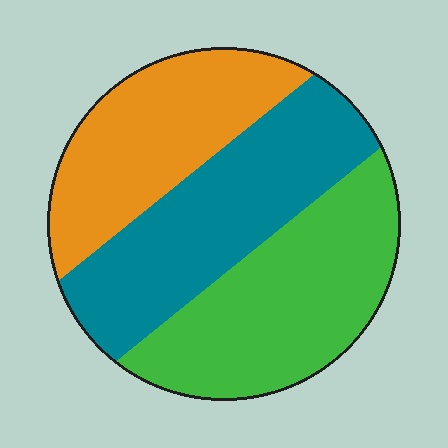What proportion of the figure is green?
Green takes up about three eighths (3/8) of the figure.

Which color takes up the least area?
Orange, at roughly 30%.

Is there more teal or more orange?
Teal.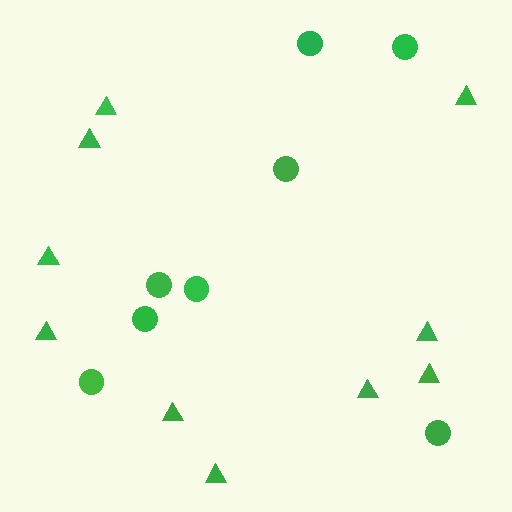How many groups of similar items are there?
There are 2 groups: one group of circles (8) and one group of triangles (10).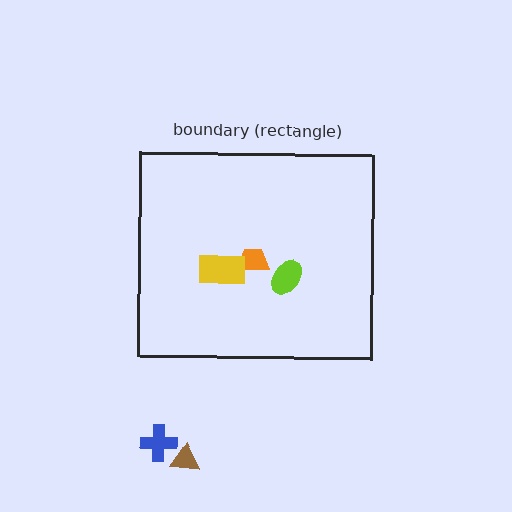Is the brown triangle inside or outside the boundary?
Outside.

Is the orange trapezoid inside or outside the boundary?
Inside.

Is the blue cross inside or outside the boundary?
Outside.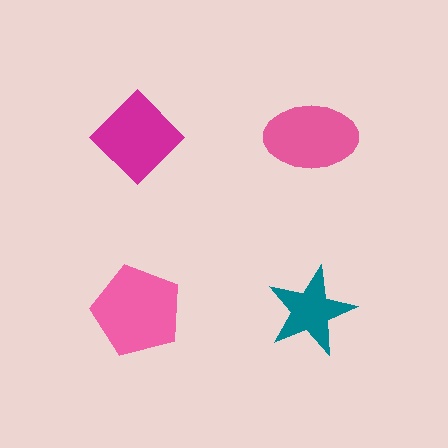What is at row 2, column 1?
A pink pentagon.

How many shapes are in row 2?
2 shapes.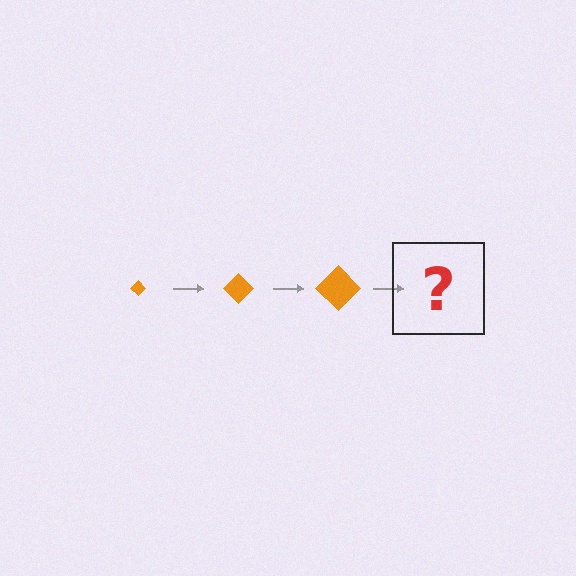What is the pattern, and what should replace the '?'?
The pattern is that the diamond gets progressively larger each step. The '?' should be an orange diamond, larger than the previous one.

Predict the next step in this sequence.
The next step is an orange diamond, larger than the previous one.